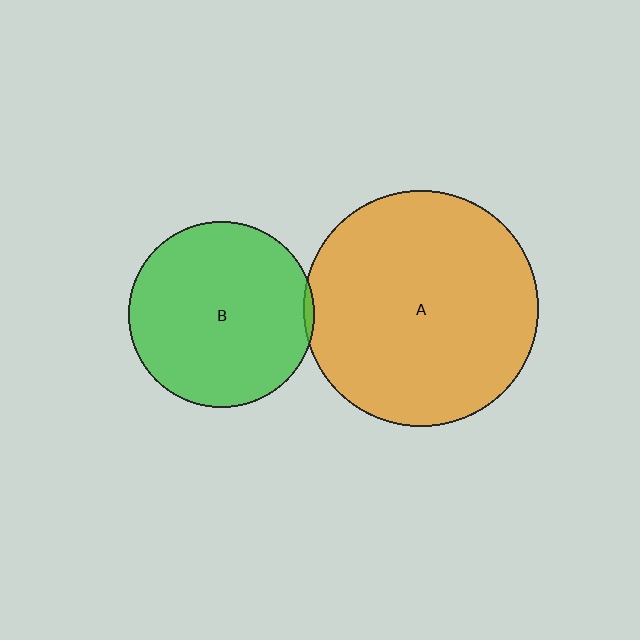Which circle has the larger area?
Circle A (orange).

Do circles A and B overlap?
Yes.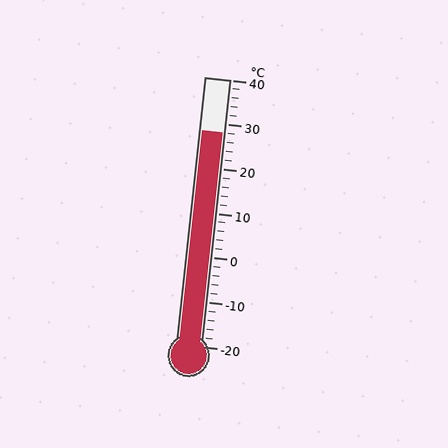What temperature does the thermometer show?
The thermometer shows approximately 28°C.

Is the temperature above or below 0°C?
The temperature is above 0°C.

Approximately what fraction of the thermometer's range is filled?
The thermometer is filled to approximately 80% of its range.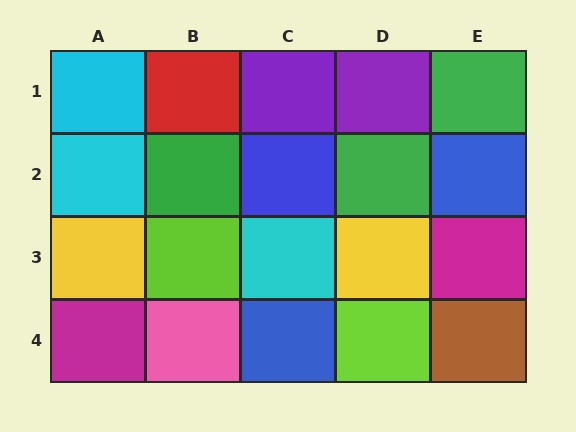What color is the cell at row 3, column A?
Yellow.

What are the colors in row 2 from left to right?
Cyan, green, blue, green, blue.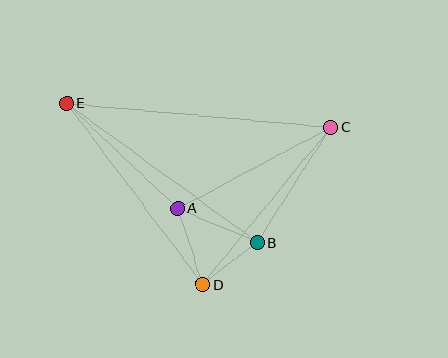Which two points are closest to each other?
Points B and D are closest to each other.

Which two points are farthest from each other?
Points C and E are farthest from each other.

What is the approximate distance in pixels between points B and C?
The distance between B and C is approximately 137 pixels.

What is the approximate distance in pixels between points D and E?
The distance between D and E is approximately 227 pixels.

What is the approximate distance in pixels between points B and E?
The distance between B and E is approximately 236 pixels.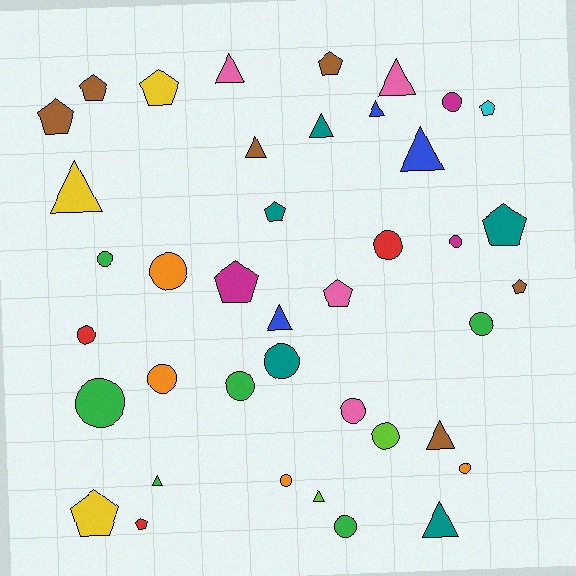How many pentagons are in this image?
There are 12 pentagons.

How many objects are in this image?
There are 40 objects.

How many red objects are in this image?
There are 3 red objects.